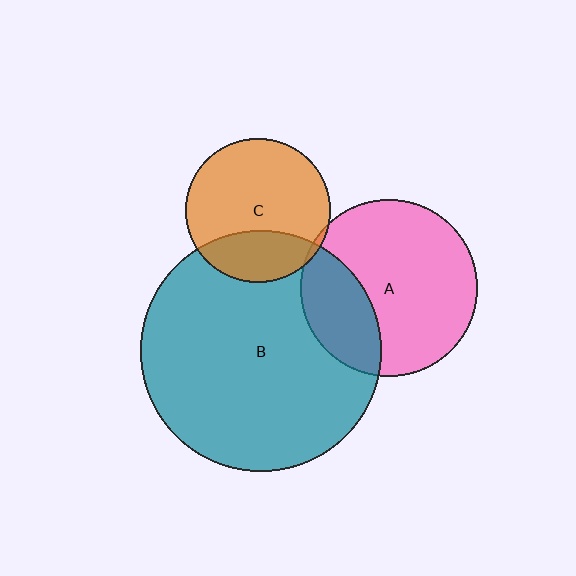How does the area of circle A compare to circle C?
Approximately 1.5 times.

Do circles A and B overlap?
Yes.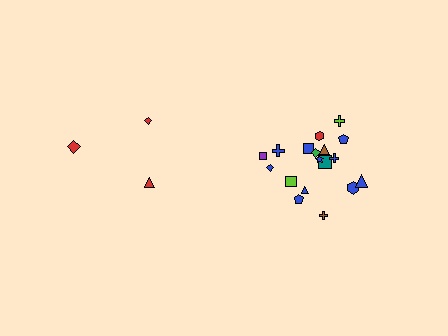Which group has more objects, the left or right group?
The right group.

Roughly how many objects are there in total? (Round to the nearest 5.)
Roughly 20 objects in total.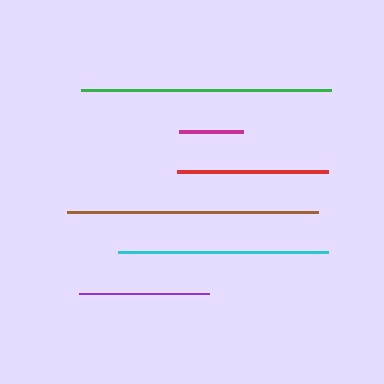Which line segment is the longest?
The brown line is the longest at approximately 251 pixels.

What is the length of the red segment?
The red segment is approximately 150 pixels long.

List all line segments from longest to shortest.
From longest to shortest: brown, green, cyan, red, purple, magenta.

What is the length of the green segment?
The green segment is approximately 250 pixels long.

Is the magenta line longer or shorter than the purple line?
The purple line is longer than the magenta line.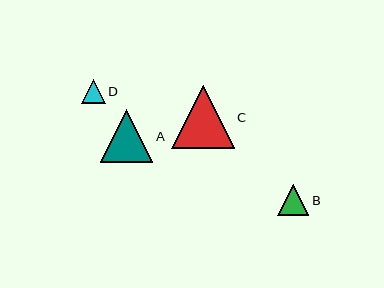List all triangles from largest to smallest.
From largest to smallest: C, A, B, D.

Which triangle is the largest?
Triangle C is the largest with a size of approximately 63 pixels.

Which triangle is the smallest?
Triangle D is the smallest with a size of approximately 24 pixels.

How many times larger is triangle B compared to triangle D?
Triangle B is approximately 1.3 times the size of triangle D.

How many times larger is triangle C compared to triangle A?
Triangle C is approximately 1.2 times the size of triangle A.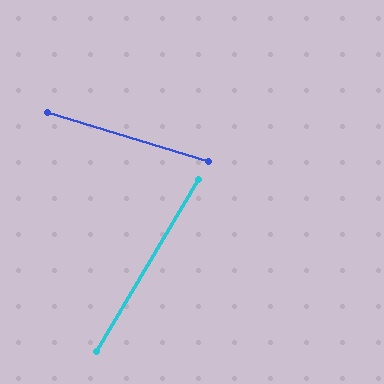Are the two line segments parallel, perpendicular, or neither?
Neither parallel nor perpendicular — they differ by about 76°.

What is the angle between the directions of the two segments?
Approximately 76 degrees.